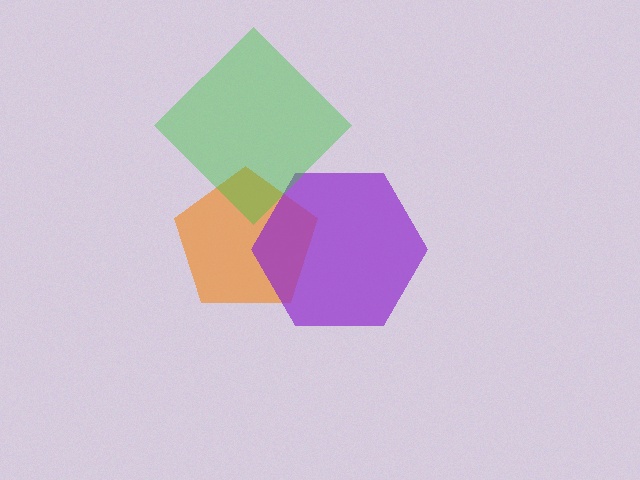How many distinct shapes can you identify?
There are 3 distinct shapes: an orange pentagon, a purple hexagon, a green diamond.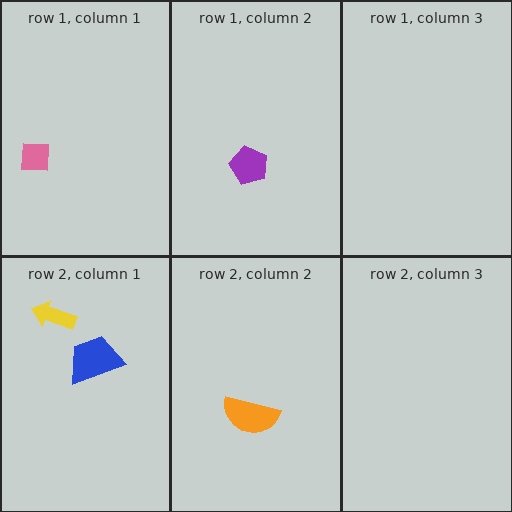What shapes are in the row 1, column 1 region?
The pink square.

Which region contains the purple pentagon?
The row 1, column 2 region.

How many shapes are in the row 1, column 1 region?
1.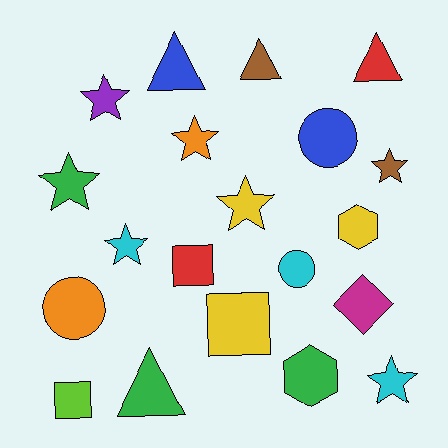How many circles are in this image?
There are 3 circles.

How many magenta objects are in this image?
There is 1 magenta object.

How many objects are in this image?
There are 20 objects.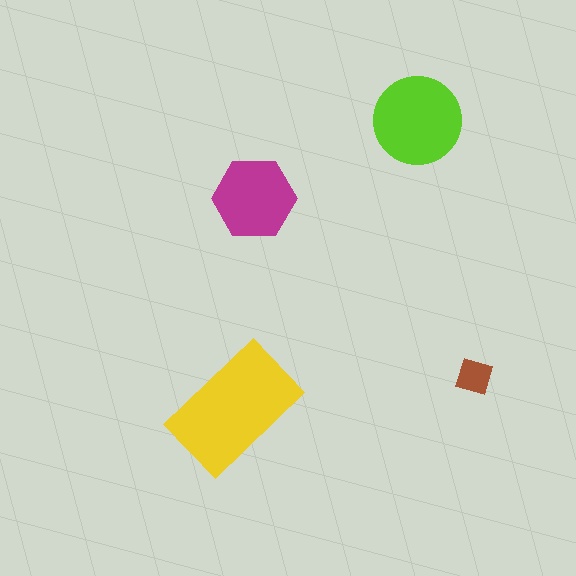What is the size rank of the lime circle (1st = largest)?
2nd.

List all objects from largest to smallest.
The yellow rectangle, the lime circle, the magenta hexagon, the brown square.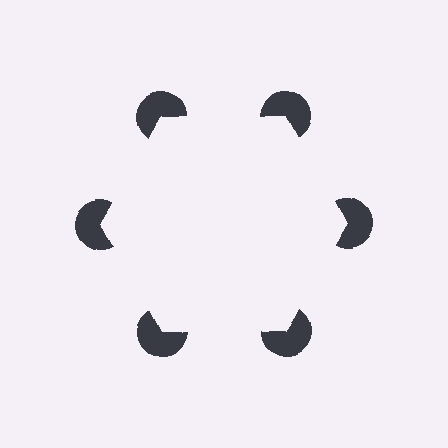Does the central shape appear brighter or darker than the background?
It typically appears slightly brighter than the background, even though no actual brightness change is drawn.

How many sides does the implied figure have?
6 sides.